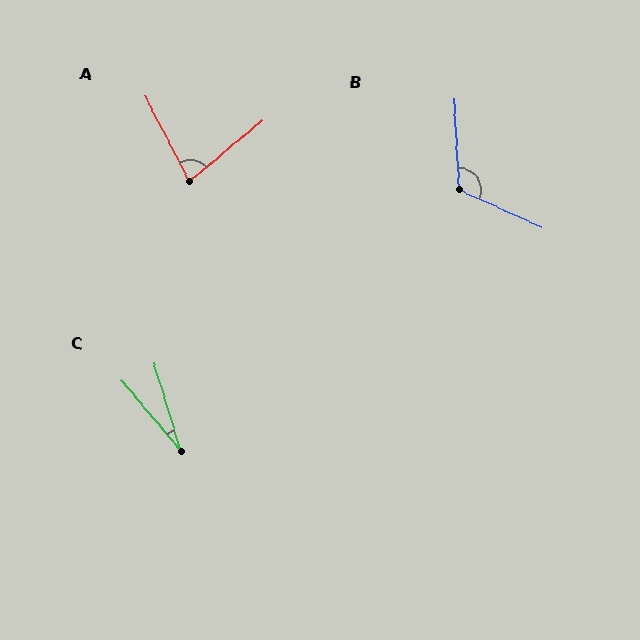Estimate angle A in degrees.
Approximately 78 degrees.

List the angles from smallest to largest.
C (24°), A (78°), B (118°).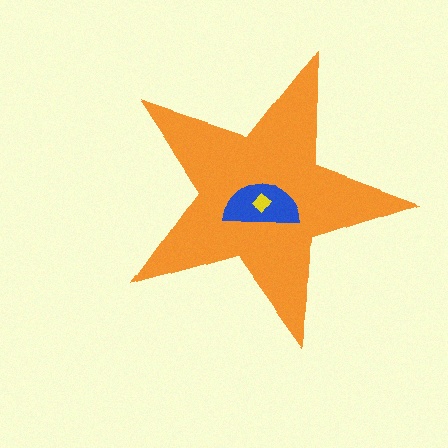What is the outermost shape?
The orange star.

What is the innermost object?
The yellow diamond.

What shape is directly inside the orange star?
The blue semicircle.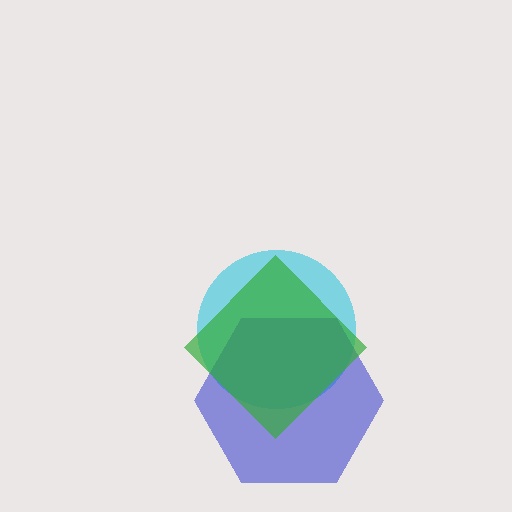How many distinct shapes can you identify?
There are 3 distinct shapes: a cyan circle, a blue hexagon, a green diamond.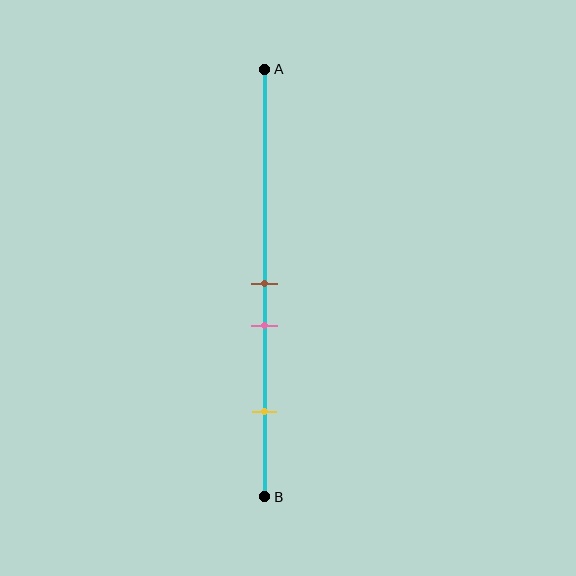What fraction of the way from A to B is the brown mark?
The brown mark is approximately 50% (0.5) of the way from A to B.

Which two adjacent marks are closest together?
The brown and pink marks are the closest adjacent pair.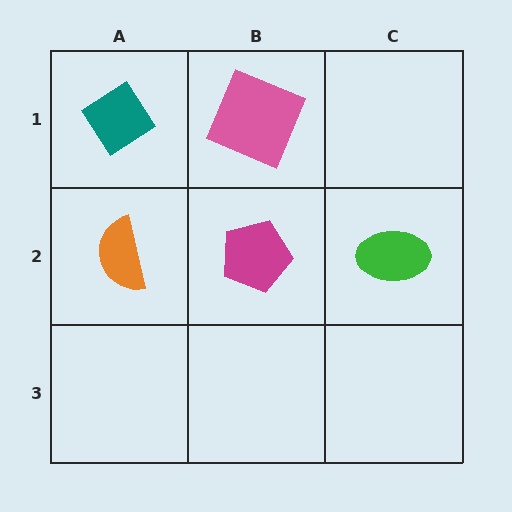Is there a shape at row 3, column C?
No, that cell is empty.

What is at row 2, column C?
A green ellipse.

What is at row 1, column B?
A pink square.